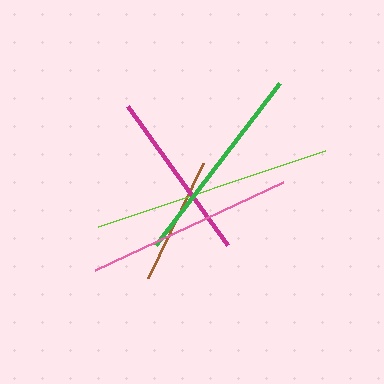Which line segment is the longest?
The lime line is the longest at approximately 239 pixels.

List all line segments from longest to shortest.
From longest to shortest: lime, pink, green, magenta, brown.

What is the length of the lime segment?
The lime segment is approximately 239 pixels long.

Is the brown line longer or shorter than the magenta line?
The magenta line is longer than the brown line.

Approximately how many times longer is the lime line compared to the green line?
The lime line is approximately 1.2 times the length of the green line.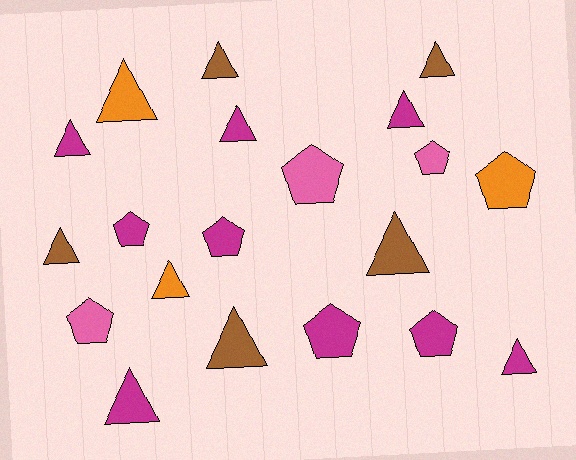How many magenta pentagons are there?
There are 4 magenta pentagons.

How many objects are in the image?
There are 20 objects.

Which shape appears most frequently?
Triangle, with 12 objects.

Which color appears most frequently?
Magenta, with 9 objects.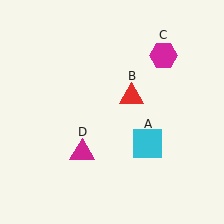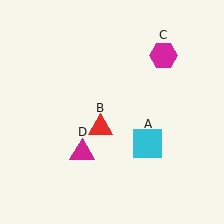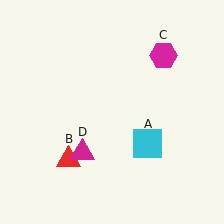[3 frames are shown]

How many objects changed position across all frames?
1 object changed position: red triangle (object B).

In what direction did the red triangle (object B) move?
The red triangle (object B) moved down and to the left.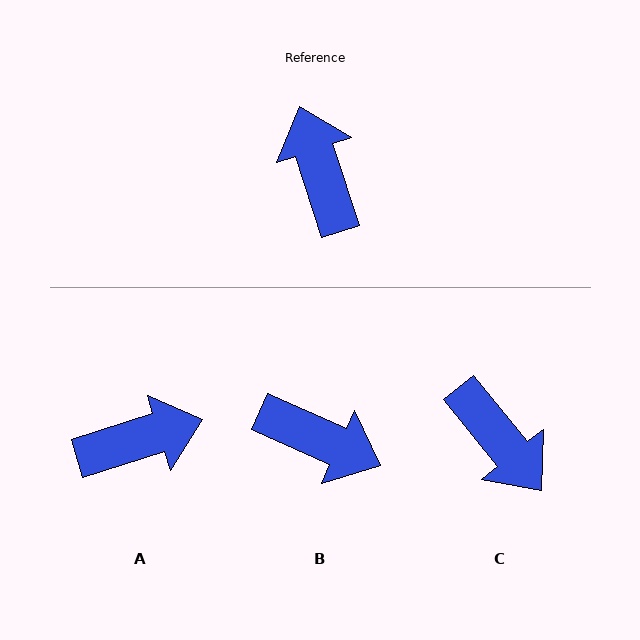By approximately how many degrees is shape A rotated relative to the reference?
Approximately 91 degrees clockwise.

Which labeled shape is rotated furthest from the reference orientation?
C, about 159 degrees away.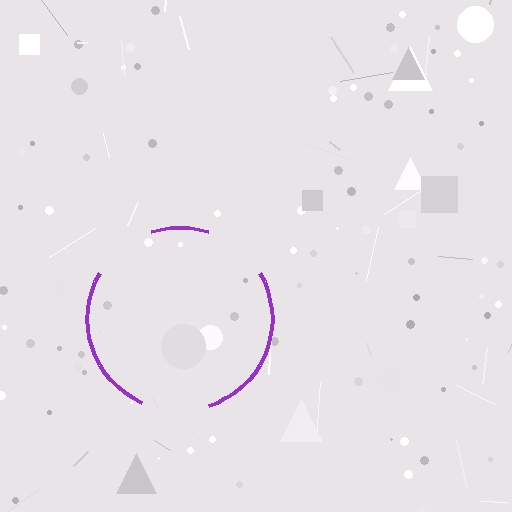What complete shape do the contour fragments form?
The contour fragments form a circle.